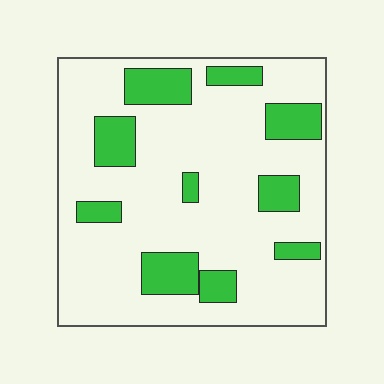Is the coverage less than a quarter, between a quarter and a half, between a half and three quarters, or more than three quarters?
Less than a quarter.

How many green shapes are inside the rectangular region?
10.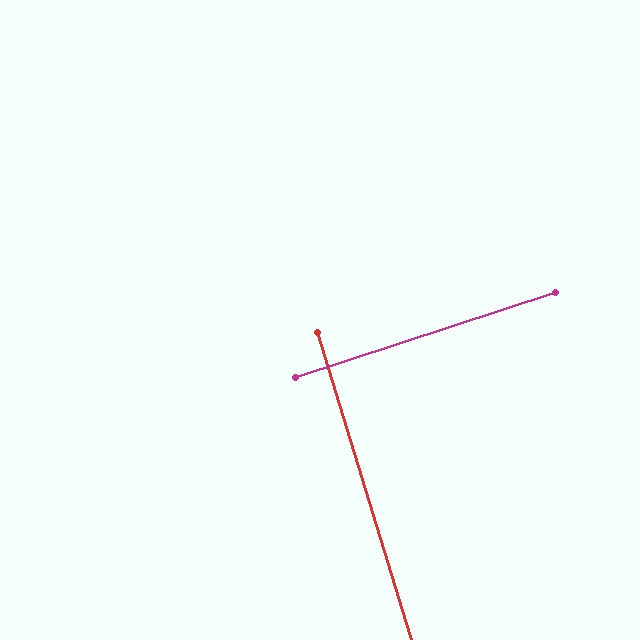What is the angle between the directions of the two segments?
Approximately 89 degrees.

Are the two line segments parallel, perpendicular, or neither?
Perpendicular — they meet at approximately 89°.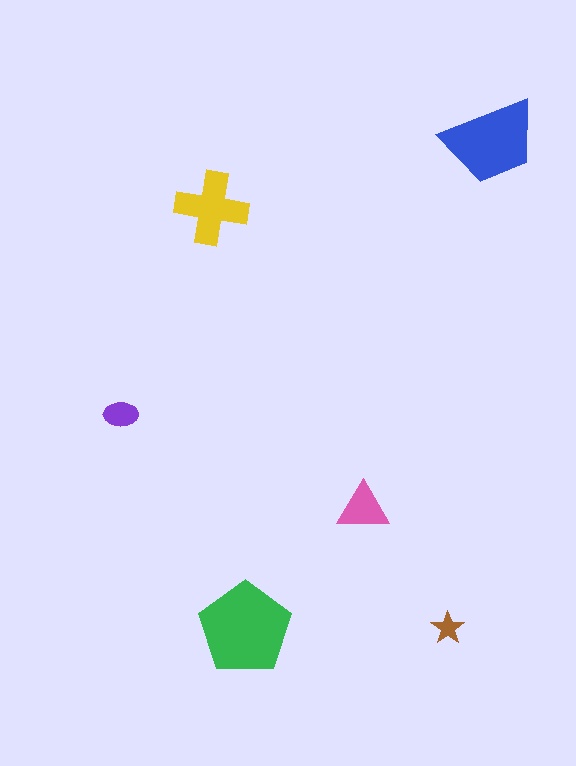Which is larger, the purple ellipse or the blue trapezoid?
The blue trapezoid.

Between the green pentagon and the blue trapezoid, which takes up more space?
The green pentagon.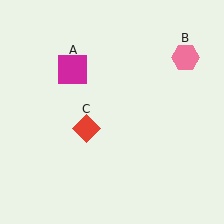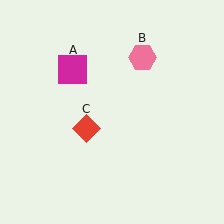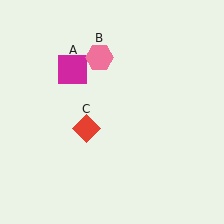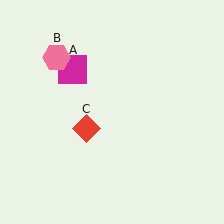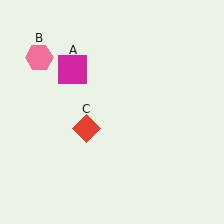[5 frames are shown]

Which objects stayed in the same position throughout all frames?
Magenta square (object A) and red diamond (object C) remained stationary.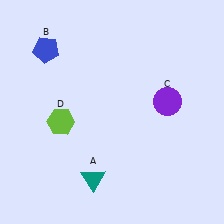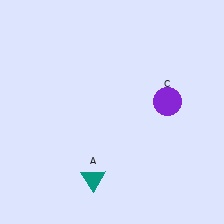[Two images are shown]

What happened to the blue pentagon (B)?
The blue pentagon (B) was removed in Image 2. It was in the top-left area of Image 1.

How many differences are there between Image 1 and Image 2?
There are 2 differences between the two images.